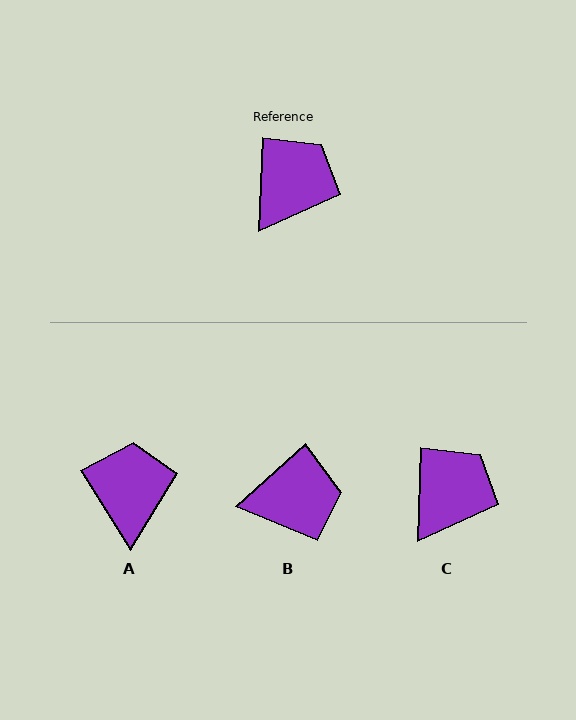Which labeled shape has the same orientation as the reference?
C.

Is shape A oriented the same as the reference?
No, it is off by about 34 degrees.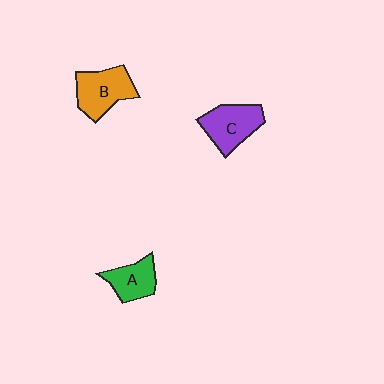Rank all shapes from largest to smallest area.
From largest to smallest: B (orange), C (purple), A (green).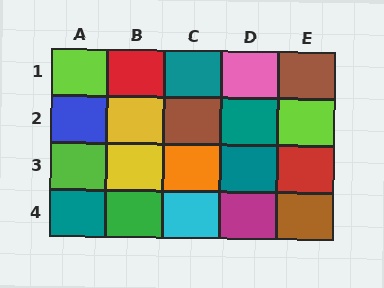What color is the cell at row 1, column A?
Lime.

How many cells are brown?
3 cells are brown.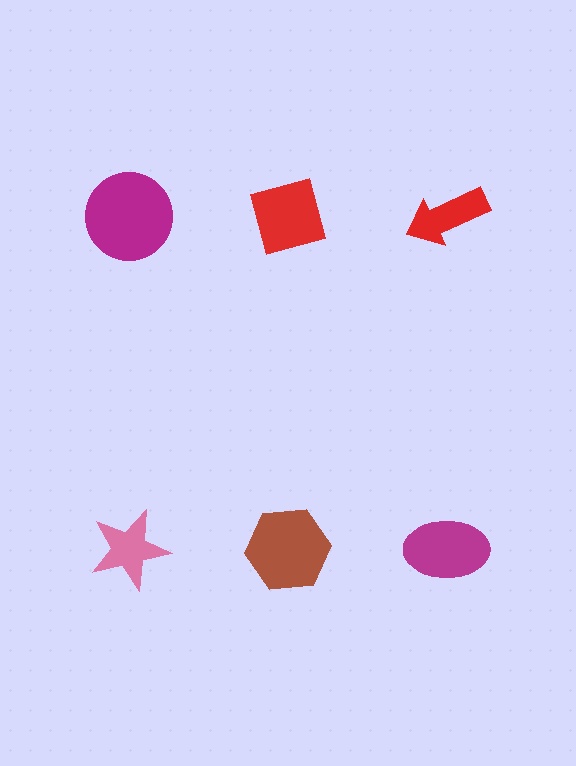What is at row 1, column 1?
A magenta circle.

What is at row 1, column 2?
A red square.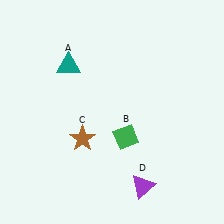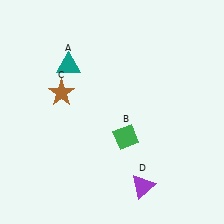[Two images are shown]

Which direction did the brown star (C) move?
The brown star (C) moved up.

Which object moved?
The brown star (C) moved up.